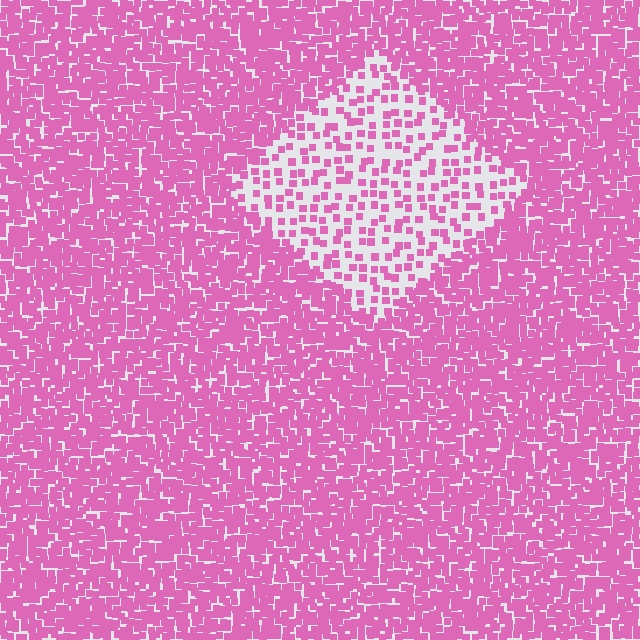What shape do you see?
I see a diamond.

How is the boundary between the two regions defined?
The boundary is defined by a change in element density (approximately 2.8x ratio). All elements are the same color, size, and shape.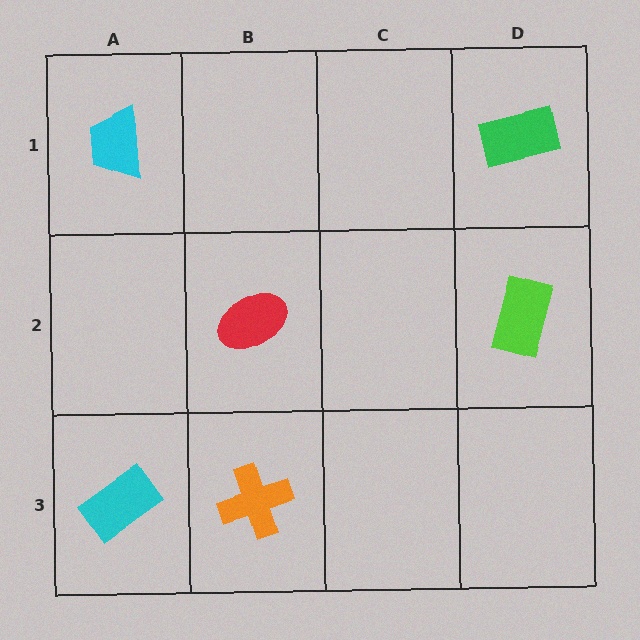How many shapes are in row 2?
2 shapes.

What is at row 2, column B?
A red ellipse.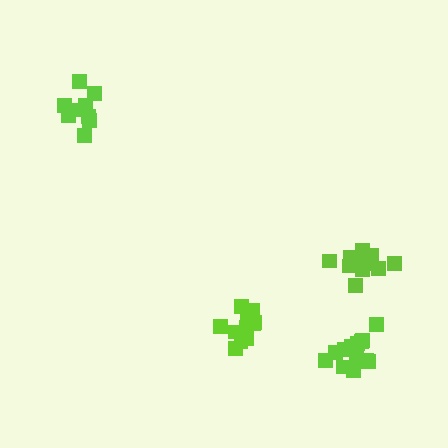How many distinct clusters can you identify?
There are 4 distinct clusters.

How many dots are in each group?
Group 1: 13 dots, Group 2: 13 dots, Group 3: 12 dots, Group 4: 9 dots (47 total).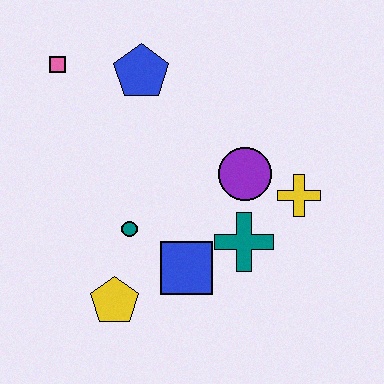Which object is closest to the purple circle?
The yellow cross is closest to the purple circle.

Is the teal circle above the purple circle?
No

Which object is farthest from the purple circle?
The pink square is farthest from the purple circle.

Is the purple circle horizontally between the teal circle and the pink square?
No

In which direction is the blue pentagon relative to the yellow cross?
The blue pentagon is to the left of the yellow cross.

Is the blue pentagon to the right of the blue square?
No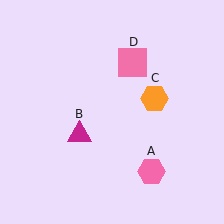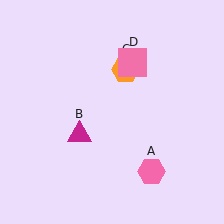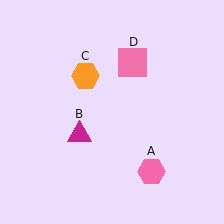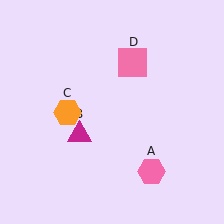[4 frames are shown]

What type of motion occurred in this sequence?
The orange hexagon (object C) rotated counterclockwise around the center of the scene.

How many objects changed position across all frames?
1 object changed position: orange hexagon (object C).